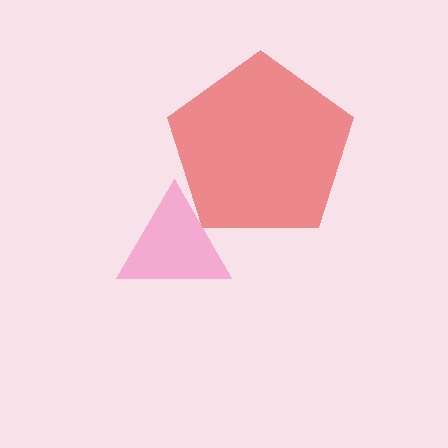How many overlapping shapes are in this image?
There are 2 overlapping shapes in the image.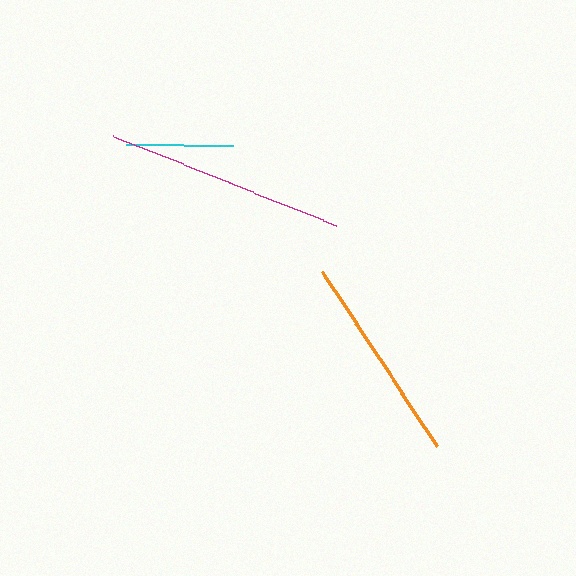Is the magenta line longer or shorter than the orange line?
The magenta line is longer than the orange line.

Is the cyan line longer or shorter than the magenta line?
The magenta line is longer than the cyan line.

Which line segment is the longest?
The magenta line is the longest at approximately 240 pixels.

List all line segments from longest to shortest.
From longest to shortest: magenta, orange, cyan.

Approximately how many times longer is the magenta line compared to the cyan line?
The magenta line is approximately 2.2 times the length of the cyan line.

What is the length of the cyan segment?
The cyan segment is approximately 107 pixels long.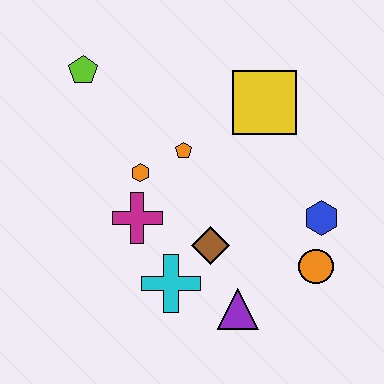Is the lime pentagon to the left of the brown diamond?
Yes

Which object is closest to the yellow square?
The orange pentagon is closest to the yellow square.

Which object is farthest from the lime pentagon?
The orange circle is farthest from the lime pentagon.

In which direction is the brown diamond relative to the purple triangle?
The brown diamond is above the purple triangle.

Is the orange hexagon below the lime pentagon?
Yes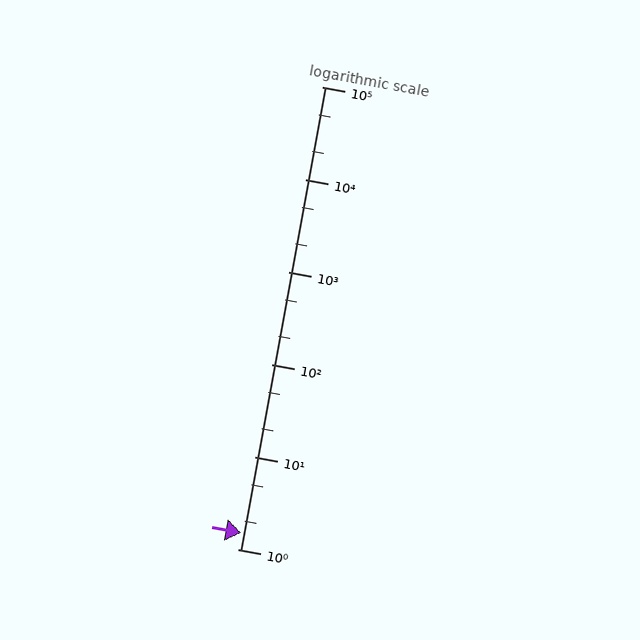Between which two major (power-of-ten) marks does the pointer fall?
The pointer is between 1 and 10.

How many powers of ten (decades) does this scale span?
The scale spans 5 decades, from 1 to 100000.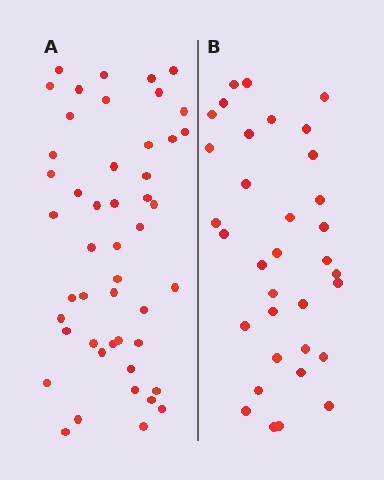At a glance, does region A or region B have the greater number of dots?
Region A (the left region) has more dots.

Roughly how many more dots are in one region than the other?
Region A has approximately 15 more dots than region B.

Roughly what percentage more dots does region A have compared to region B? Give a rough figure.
About 40% more.